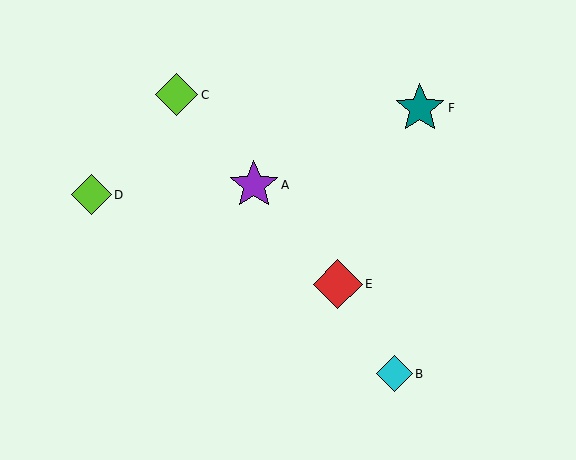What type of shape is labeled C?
Shape C is a lime diamond.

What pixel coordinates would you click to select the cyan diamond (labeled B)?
Click at (394, 374) to select the cyan diamond B.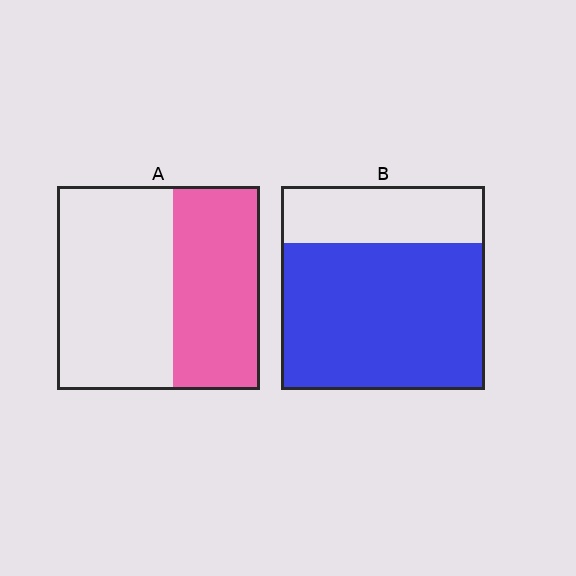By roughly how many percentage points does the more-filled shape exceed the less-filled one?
By roughly 30 percentage points (B over A).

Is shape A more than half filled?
No.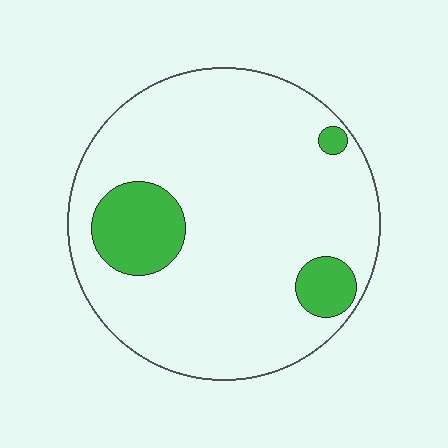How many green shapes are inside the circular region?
3.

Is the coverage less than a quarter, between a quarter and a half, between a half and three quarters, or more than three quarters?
Less than a quarter.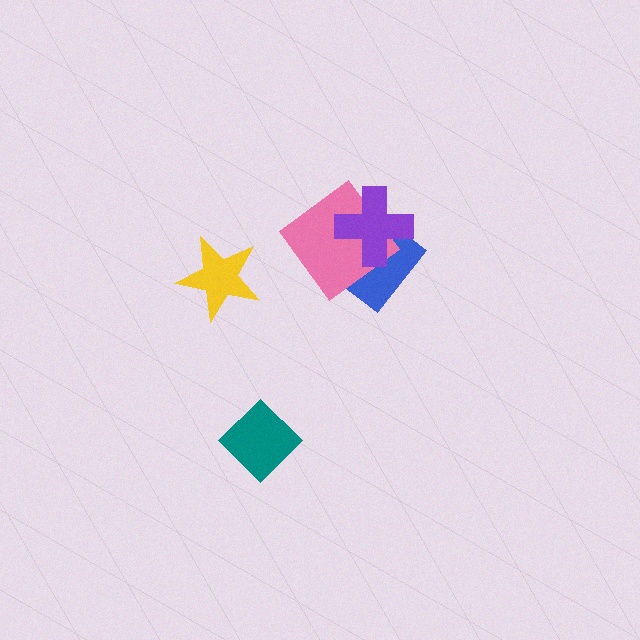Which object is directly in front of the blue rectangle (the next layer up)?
The pink diamond is directly in front of the blue rectangle.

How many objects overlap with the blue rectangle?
2 objects overlap with the blue rectangle.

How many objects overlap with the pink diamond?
2 objects overlap with the pink diamond.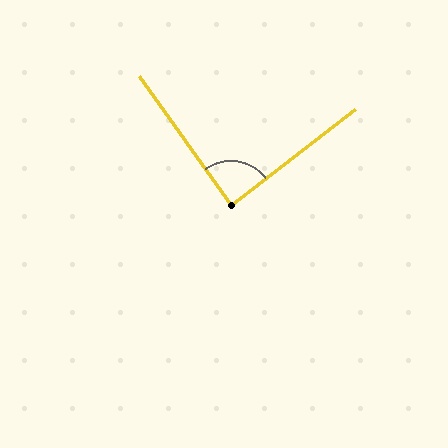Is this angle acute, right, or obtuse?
It is approximately a right angle.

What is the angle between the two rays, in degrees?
Approximately 88 degrees.